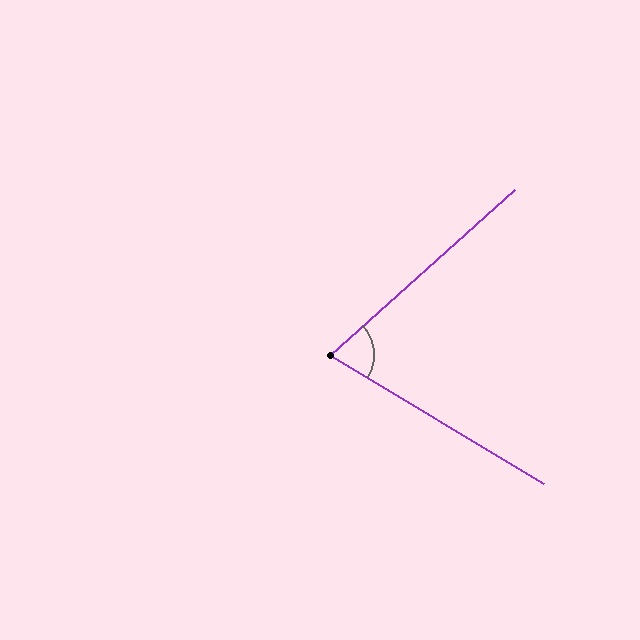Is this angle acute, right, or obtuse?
It is acute.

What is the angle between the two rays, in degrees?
Approximately 73 degrees.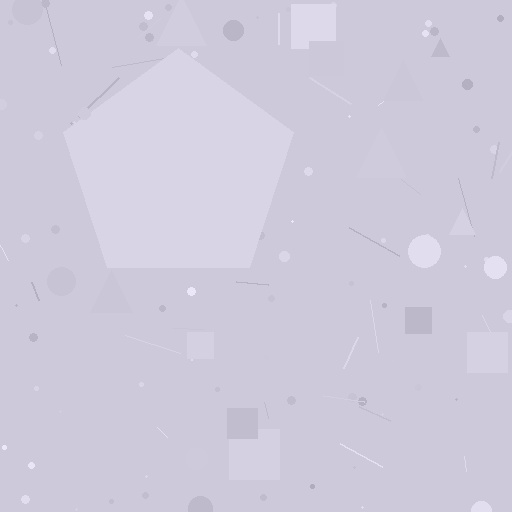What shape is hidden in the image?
A pentagon is hidden in the image.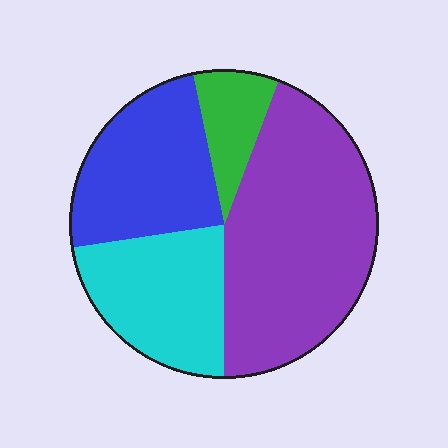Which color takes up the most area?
Purple, at roughly 45%.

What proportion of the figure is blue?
Blue covers about 25% of the figure.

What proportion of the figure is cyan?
Cyan covers roughly 20% of the figure.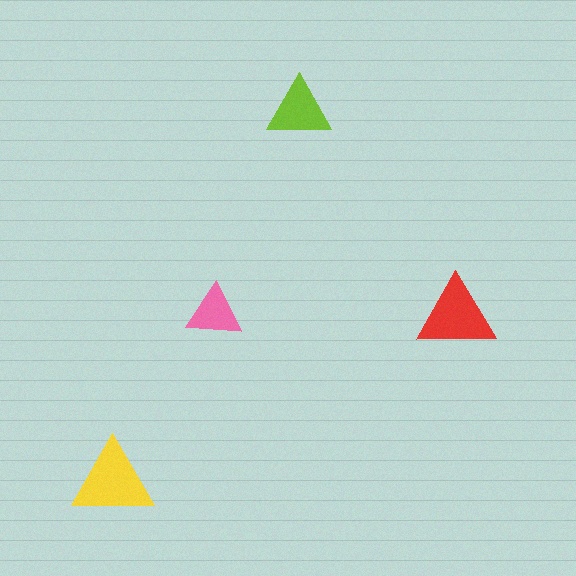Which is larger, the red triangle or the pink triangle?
The red one.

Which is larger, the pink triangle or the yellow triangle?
The yellow one.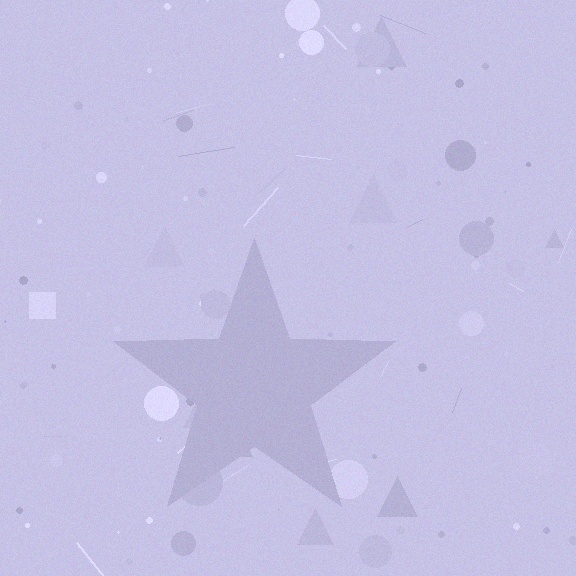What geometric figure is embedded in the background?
A star is embedded in the background.